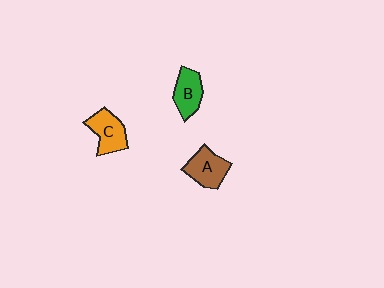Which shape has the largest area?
Shape C (orange).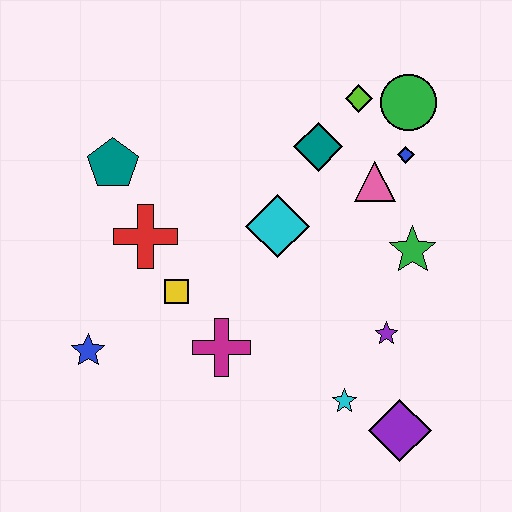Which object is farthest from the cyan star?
The teal pentagon is farthest from the cyan star.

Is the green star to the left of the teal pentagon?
No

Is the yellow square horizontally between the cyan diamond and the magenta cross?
No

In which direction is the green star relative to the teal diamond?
The green star is below the teal diamond.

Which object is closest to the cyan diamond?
The teal diamond is closest to the cyan diamond.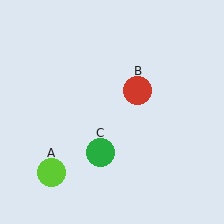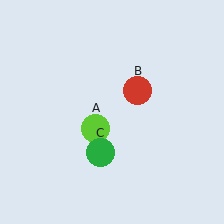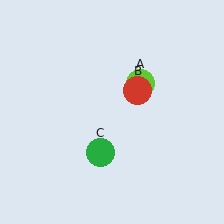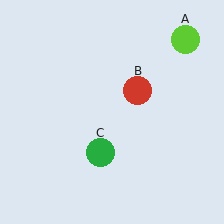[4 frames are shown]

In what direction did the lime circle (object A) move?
The lime circle (object A) moved up and to the right.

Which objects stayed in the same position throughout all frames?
Red circle (object B) and green circle (object C) remained stationary.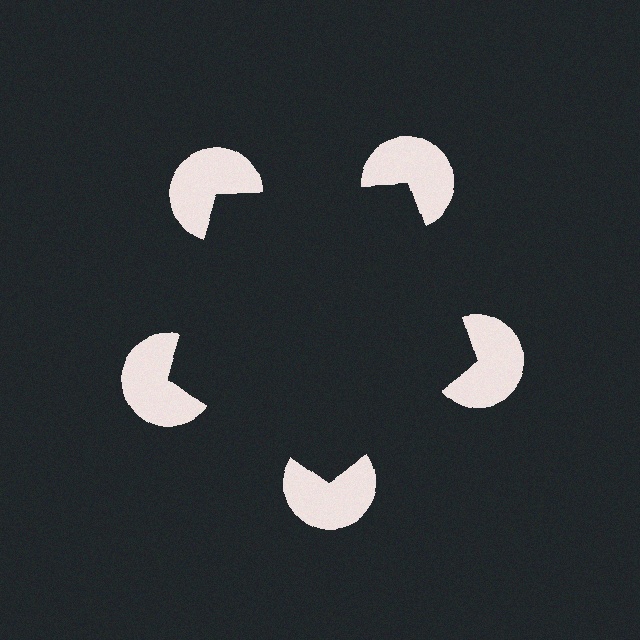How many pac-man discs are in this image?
There are 5 — one at each vertex of the illusory pentagon.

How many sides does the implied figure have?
5 sides.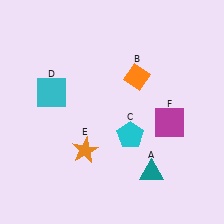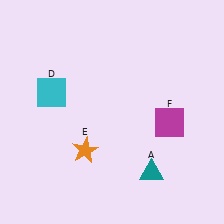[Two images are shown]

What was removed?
The cyan pentagon (C), the orange diamond (B) were removed in Image 2.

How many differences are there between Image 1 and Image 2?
There are 2 differences between the two images.